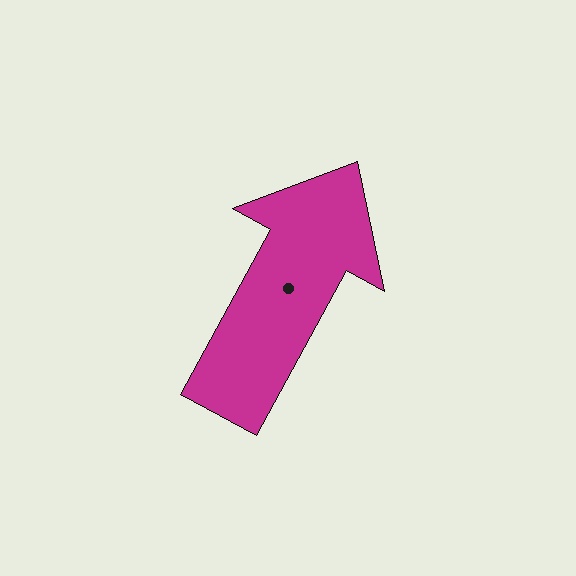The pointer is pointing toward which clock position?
Roughly 1 o'clock.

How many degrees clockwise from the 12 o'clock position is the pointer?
Approximately 29 degrees.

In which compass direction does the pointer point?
Northeast.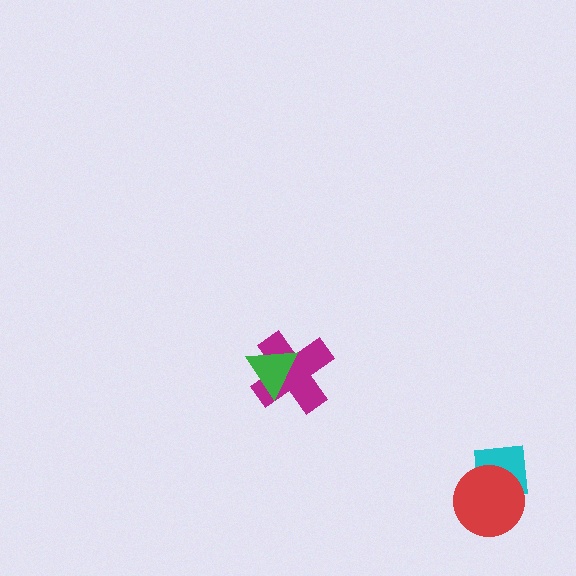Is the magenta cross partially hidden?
Yes, it is partially covered by another shape.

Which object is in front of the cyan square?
The red circle is in front of the cyan square.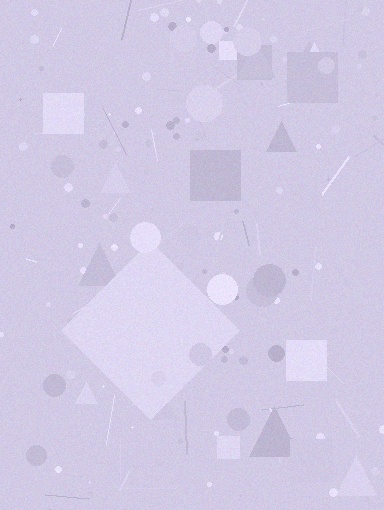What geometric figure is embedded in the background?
A diamond is embedded in the background.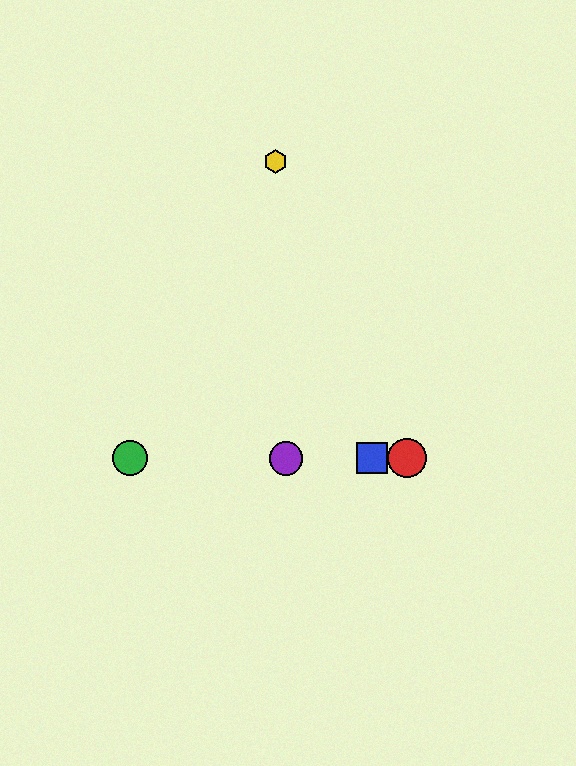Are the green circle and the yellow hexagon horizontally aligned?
No, the green circle is at y≈458 and the yellow hexagon is at y≈162.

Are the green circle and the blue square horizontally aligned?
Yes, both are at y≈458.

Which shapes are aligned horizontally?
The red circle, the blue square, the green circle, the purple circle are aligned horizontally.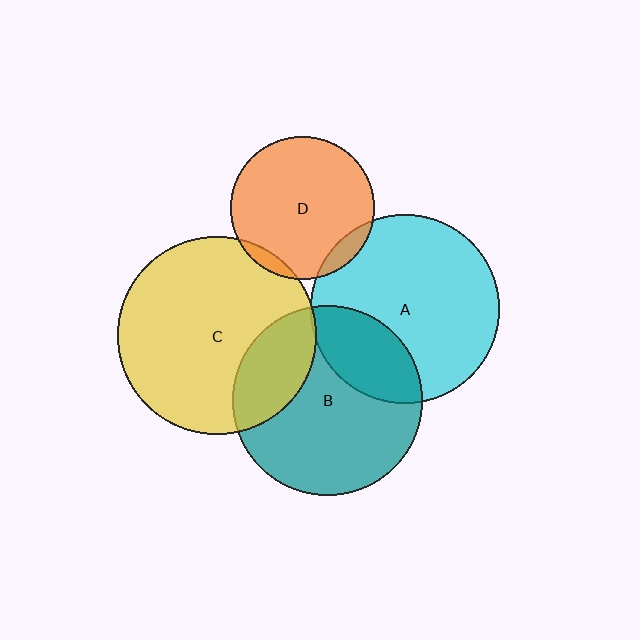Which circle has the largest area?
Circle C (yellow).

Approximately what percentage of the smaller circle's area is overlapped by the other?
Approximately 25%.